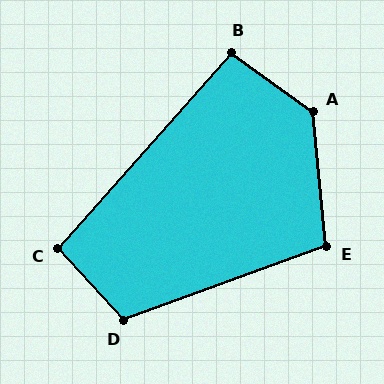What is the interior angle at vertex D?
Approximately 112 degrees (obtuse).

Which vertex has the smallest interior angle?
B, at approximately 95 degrees.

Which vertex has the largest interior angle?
A, at approximately 132 degrees.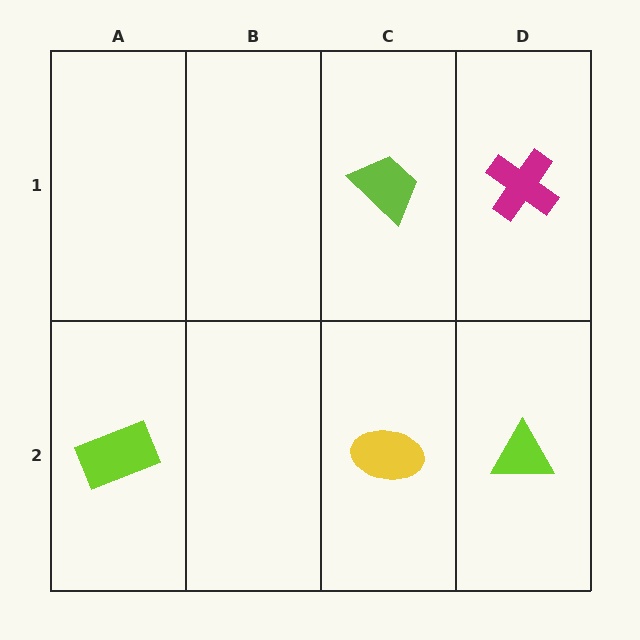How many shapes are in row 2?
3 shapes.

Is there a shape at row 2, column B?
No, that cell is empty.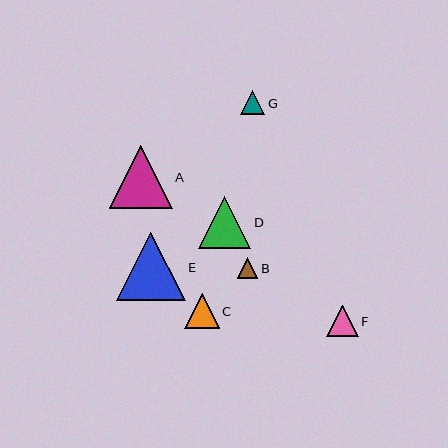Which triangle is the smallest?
Triangle B is the smallest with a size of approximately 21 pixels.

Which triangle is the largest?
Triangle E is the largest with a size of approximately 69 pixels.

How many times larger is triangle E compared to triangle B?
Triangle E is approximately 3.3 times the size of triangle B.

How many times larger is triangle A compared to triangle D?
Triangle A is approximately 1.2 times the size of triangle D.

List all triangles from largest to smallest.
From largest to smallest: E, A, D, C, F, G, B.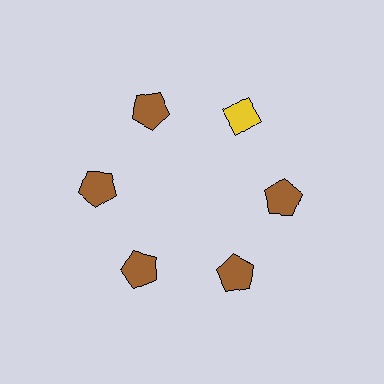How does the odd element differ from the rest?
It differs in both color (yellow instead of brown) and shape (diamond instead of pentagon).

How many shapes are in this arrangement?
There are 6 shapes arranged in a ring pattern.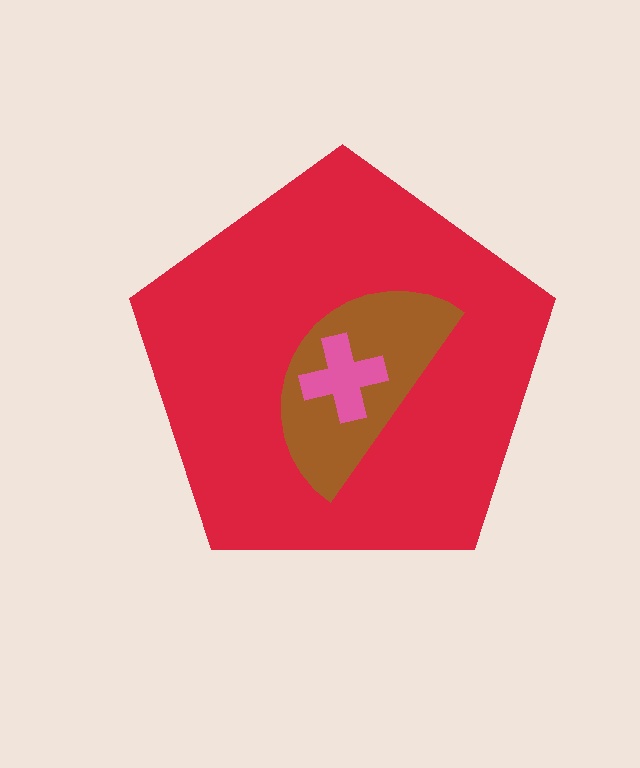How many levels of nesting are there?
3.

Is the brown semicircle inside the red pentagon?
Yes.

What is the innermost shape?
The pink cross.